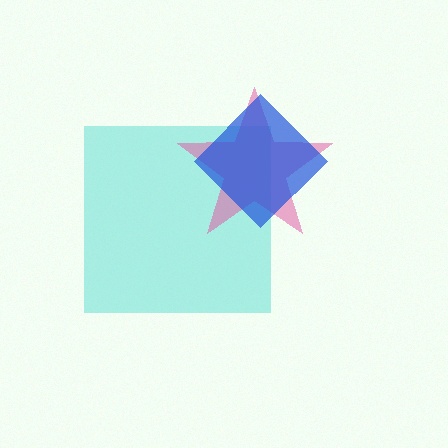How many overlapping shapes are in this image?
There are 3 overlapping shapes in the image.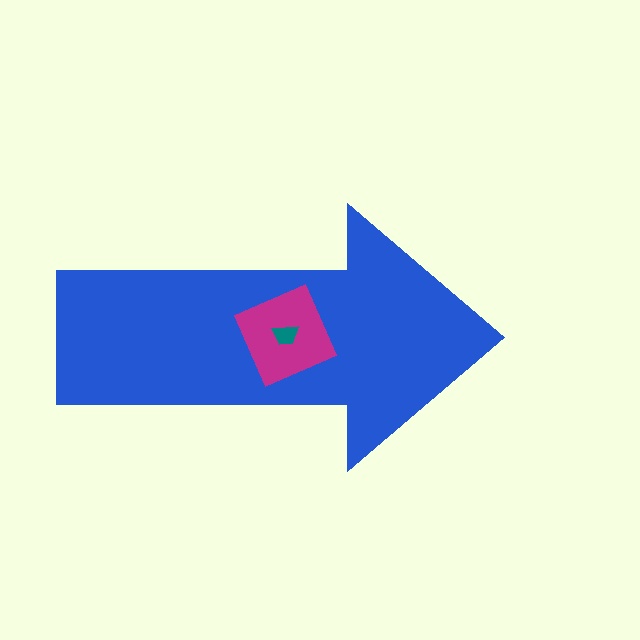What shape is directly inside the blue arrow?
The magenta diamond.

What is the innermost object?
The teal trapezoid.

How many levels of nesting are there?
3.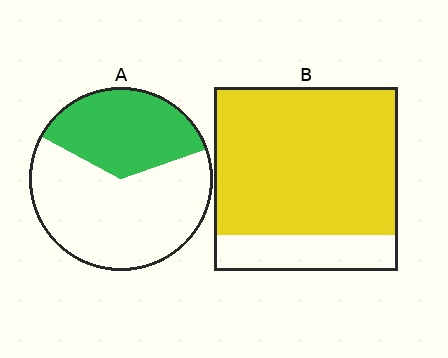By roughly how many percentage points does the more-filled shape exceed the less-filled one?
By roughly 45 percentage points (B over A).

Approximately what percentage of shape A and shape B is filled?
A is approximately 35% and B is approximately 80%.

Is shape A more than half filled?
No.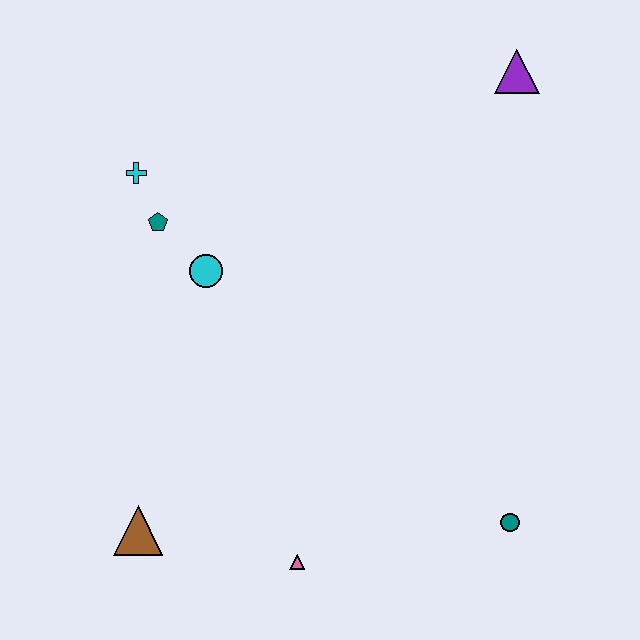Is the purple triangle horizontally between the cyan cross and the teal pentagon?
No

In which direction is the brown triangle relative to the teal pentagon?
The brown triangle is below the teal pentagon.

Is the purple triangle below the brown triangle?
No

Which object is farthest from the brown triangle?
The purple triangle is farthest from the brown triangle.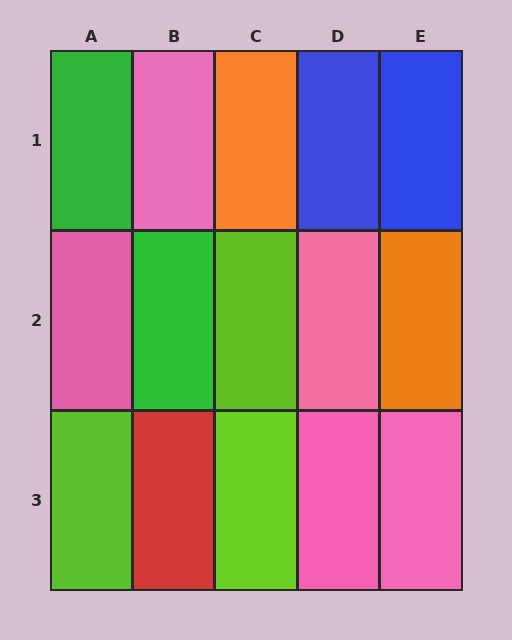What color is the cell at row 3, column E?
Pink.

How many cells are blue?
2 cells are blue.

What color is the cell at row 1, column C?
Orange.